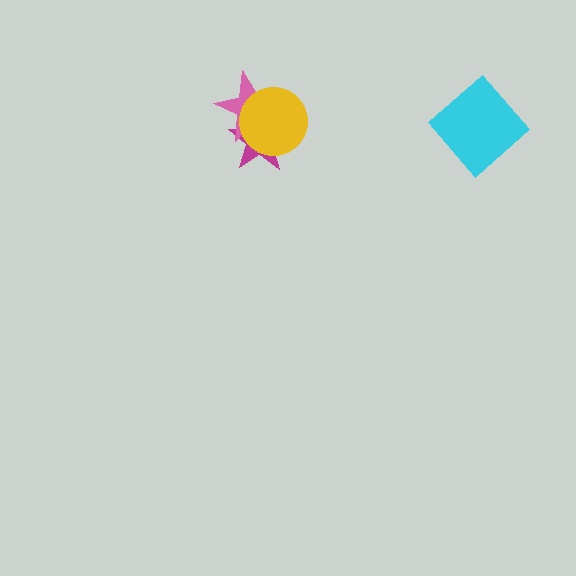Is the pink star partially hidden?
Yes, it is partially covered by another shape.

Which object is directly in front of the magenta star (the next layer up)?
The pink star is directly in front of the magenta star.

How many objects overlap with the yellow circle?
2 objects overlap with the yellow circle.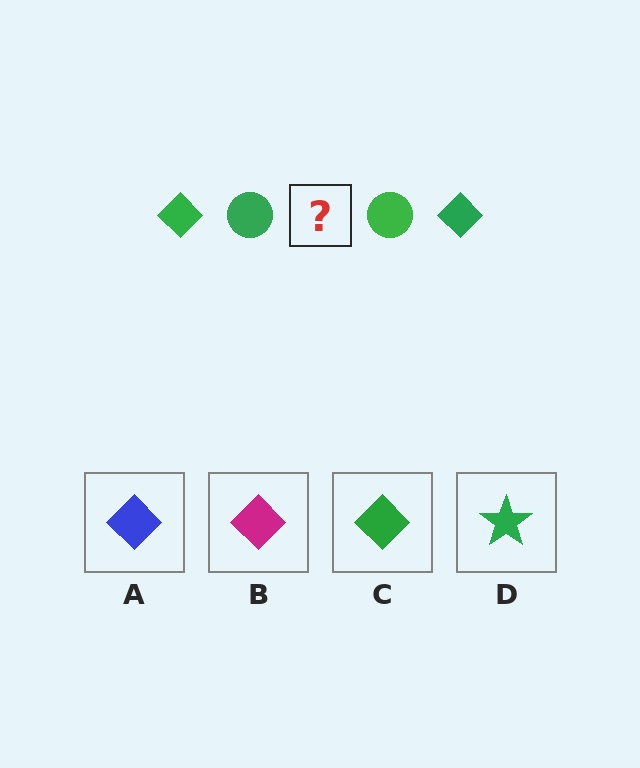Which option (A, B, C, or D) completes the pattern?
C.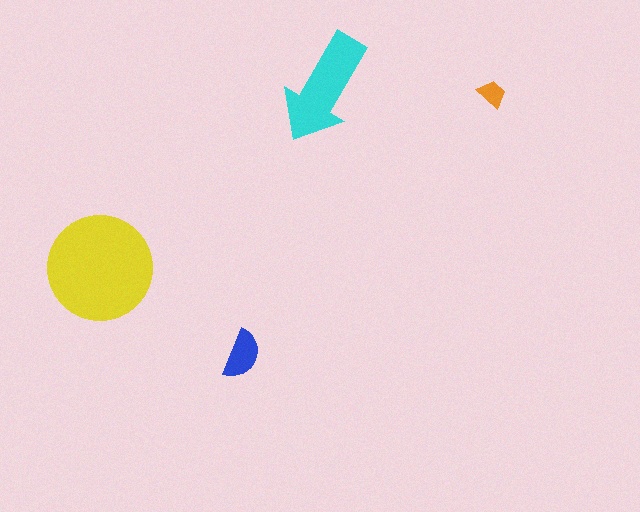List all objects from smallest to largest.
The orange trapezoid, the blue semicircle, the cyan arrow, the yellow circle.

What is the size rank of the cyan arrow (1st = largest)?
2nd.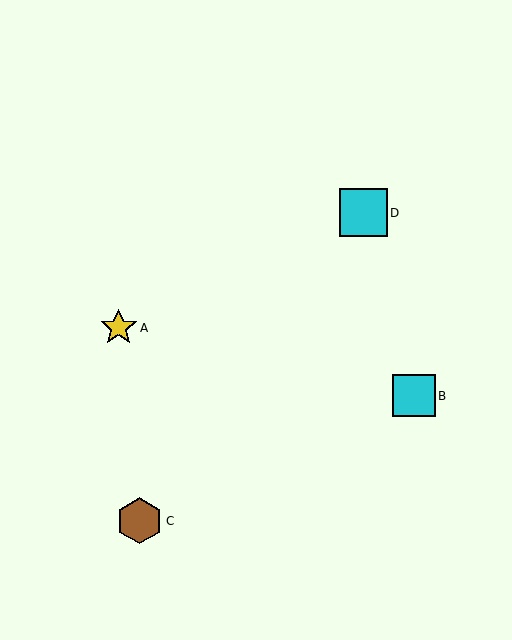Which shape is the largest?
The cyan square (labeled D) is the largest.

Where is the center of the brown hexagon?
The center of the brown hexagon is at (140, 521).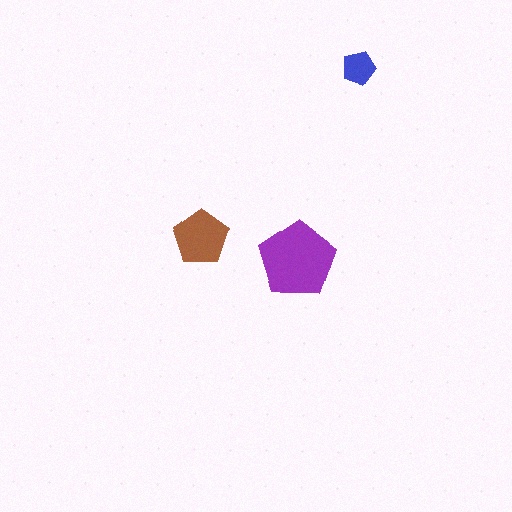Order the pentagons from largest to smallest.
the purple one, the brown one, the blue one.